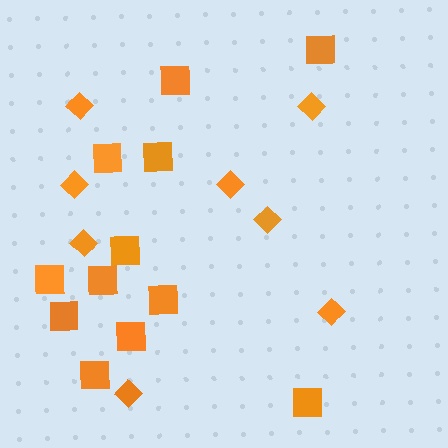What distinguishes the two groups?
There are 2 groups: one group of diamonds (8) and one group of squares (12).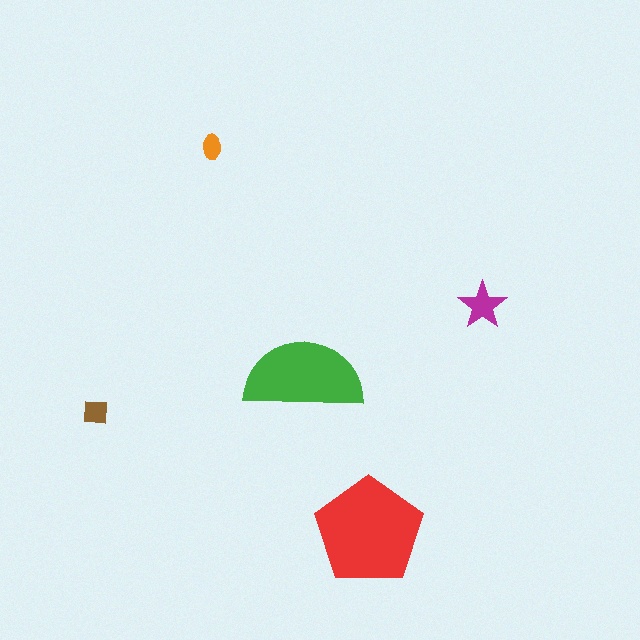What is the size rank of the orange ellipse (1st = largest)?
5th.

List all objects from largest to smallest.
The red pentagon, the green semicircle, the magenta star, the brown square, the orange ellipse.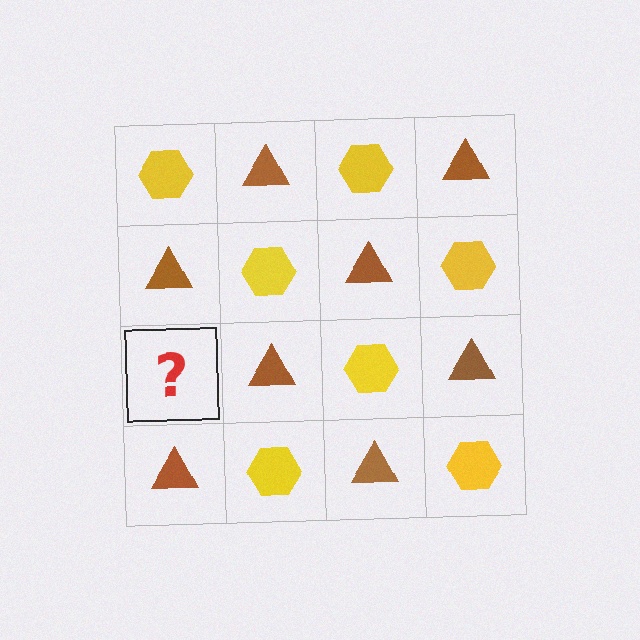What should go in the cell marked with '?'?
The missing cell should contain a yellow hexagon.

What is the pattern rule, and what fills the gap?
The rule is that it alternates yellow hexagon and brown triangle in a checkerboard pattern. The gap should be filled with a yellow hexagon.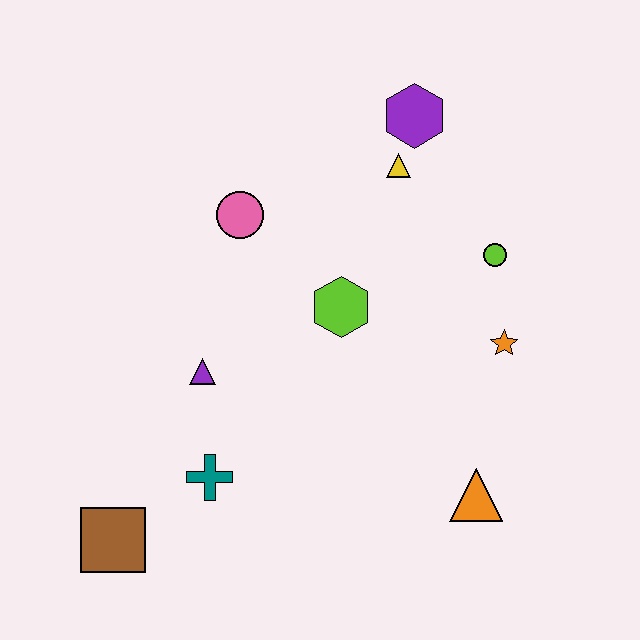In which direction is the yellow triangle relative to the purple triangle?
The yellow triangle is above the purple triangle.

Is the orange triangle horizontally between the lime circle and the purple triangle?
Yes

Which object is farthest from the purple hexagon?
The brown square is farthest from the purple hexagon.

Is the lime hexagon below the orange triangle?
No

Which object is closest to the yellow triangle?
The purple hexagon is closest to the yellow triangle.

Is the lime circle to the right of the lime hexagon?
Yes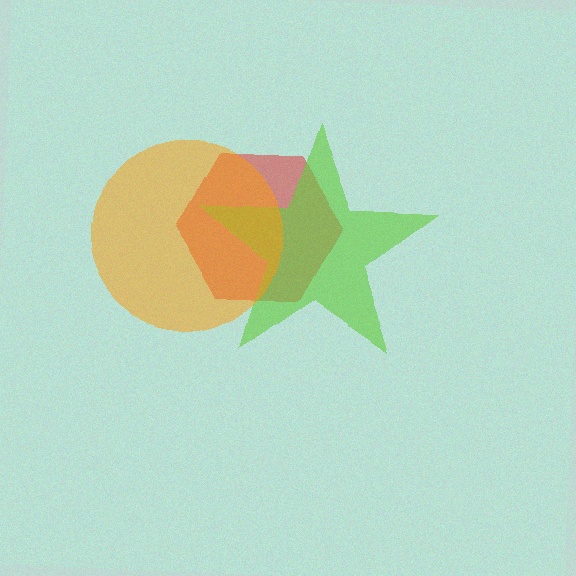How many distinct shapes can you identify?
There are 3 distinct shapes: a red hexagon, a lime star, an orange circle.